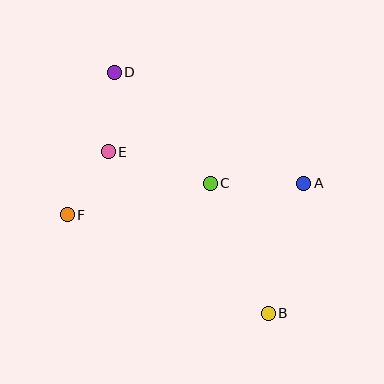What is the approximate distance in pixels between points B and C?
The distance between B and C is approximately 142 pixels.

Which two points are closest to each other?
Points E and F are closest to each other.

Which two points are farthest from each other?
Points B and D are farthest from each other.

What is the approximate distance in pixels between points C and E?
The distance between C and E is approximately 107 pixels.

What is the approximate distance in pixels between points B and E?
The distance between B and E is approximately 227 pixels.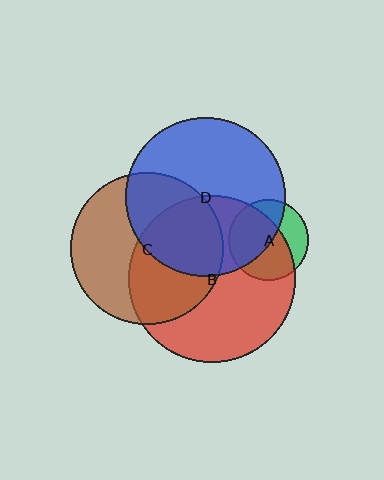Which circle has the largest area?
Circle B (red).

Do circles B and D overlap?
Yes.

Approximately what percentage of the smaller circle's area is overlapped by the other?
Approximately 40%.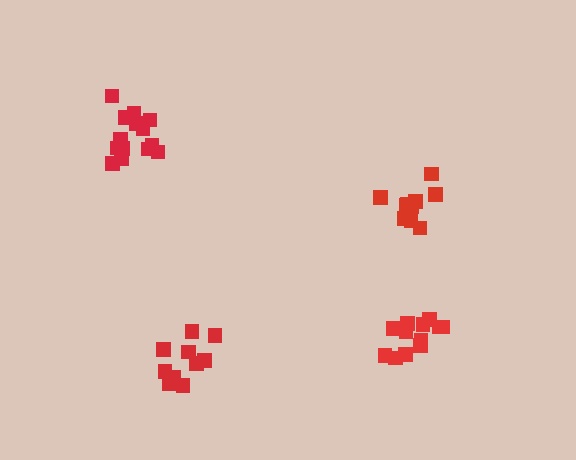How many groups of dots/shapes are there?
There are 4 groups.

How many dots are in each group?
Group 1: 12 dots, Group 2: 14 dots, Group 3: 10 dots, Group 4: 10 dots (46 total).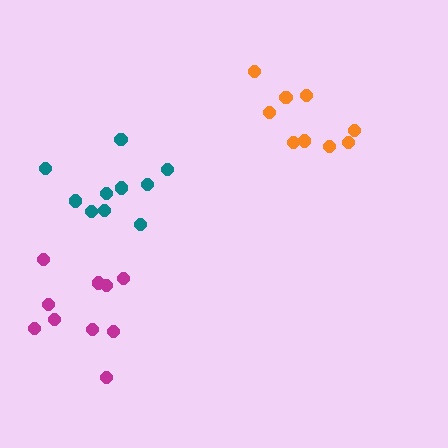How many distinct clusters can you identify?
There are 3 distinct clusters.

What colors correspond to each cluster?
The clusters are colored: magenta, teal, orange.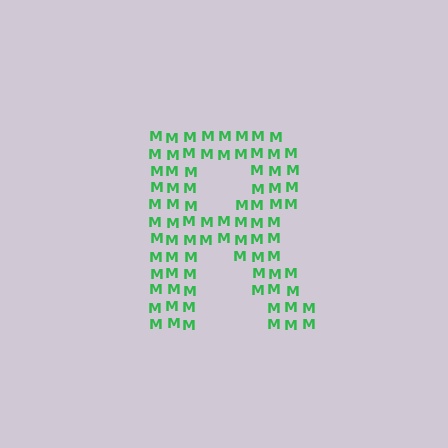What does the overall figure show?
The overall figure shows the letter R.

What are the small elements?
The small elements are letter M's.